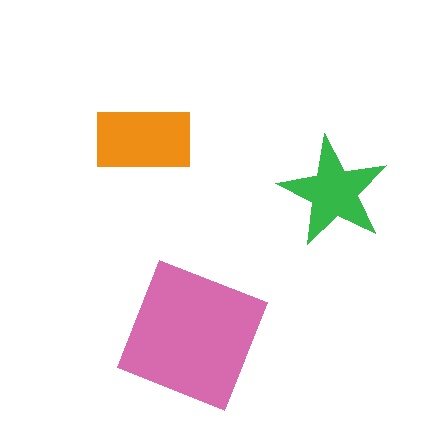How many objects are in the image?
There are 3 objects in the image.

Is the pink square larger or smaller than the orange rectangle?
Larger.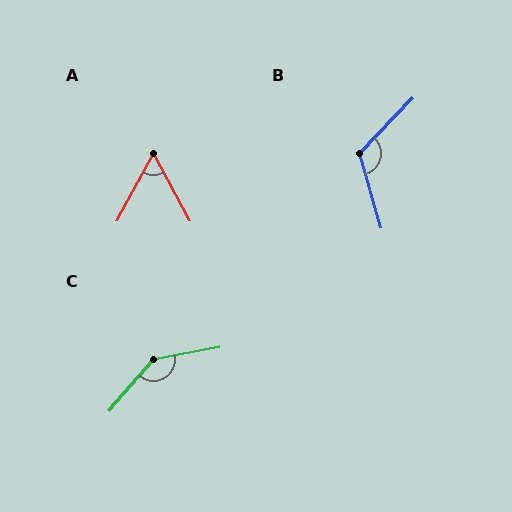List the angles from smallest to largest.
A (57°), B (120°), C (142°).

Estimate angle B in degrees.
Approximately 120 degrees.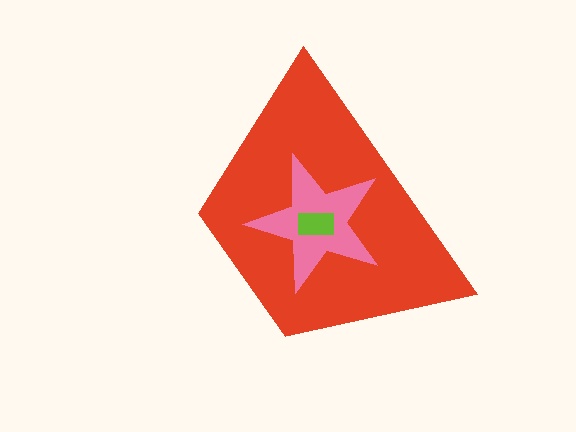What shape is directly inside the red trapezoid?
The pink star.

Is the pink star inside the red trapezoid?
Yes.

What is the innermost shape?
The lime rectangle.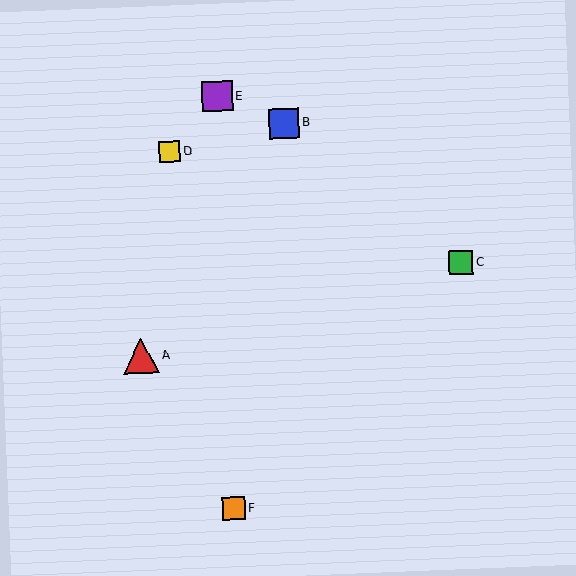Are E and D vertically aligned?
No, E is at x≈217 and D is at x≈170.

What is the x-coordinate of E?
Object E is at x≈217.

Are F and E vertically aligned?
Yes, both are at x≈234.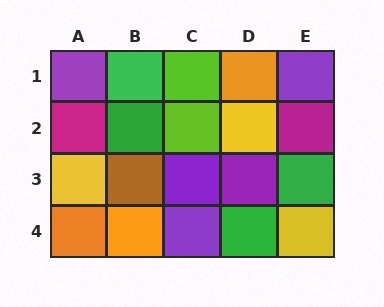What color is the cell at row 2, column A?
Magenta.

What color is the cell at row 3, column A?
Yellow.